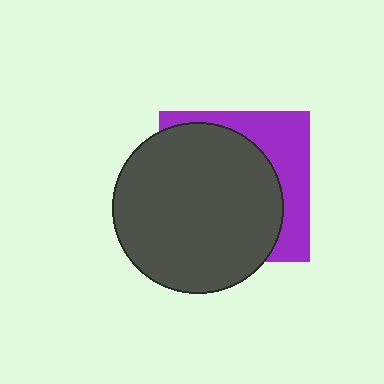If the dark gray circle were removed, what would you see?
You would see the complete purple square.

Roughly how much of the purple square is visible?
A small part of it is visible (roughly 32%).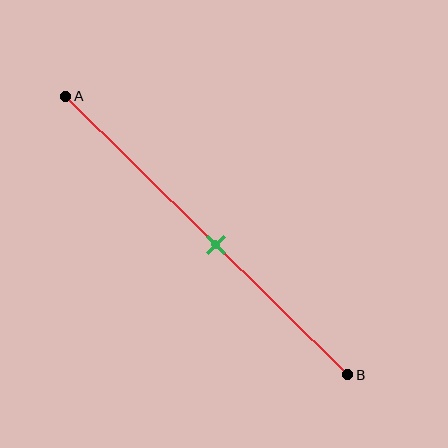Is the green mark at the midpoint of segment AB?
No, the mark is at about 55% from A, not at the 50% midpoint.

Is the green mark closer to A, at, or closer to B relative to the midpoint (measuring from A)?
The green mark is closer to point B than the midpoint of segment AB.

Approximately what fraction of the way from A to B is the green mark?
The green mark is approximately 55% of the way from A to B.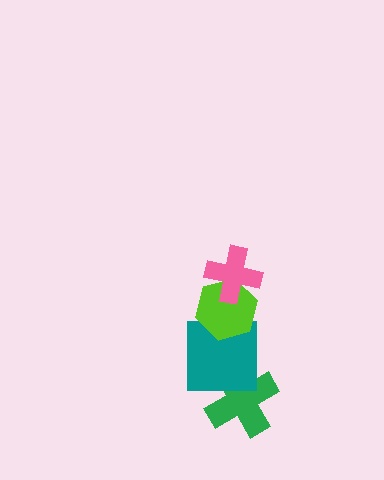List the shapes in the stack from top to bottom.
From top to bottom: the pink cross, the lime hexagon, the teal square, the green cross.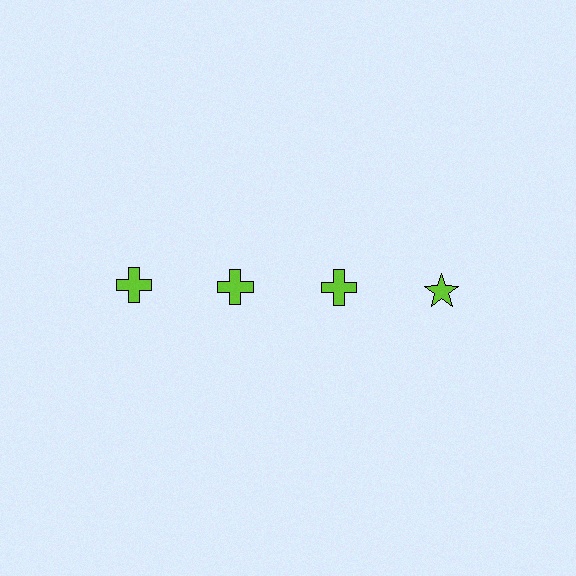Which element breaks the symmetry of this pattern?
The lime star in the top row, second from right column breaks the symmetry. All other shapes are lime crosses.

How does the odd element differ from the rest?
It has a different shape: star instead of cross.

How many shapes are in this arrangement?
There are 4 shapes arranged in a grid pattern.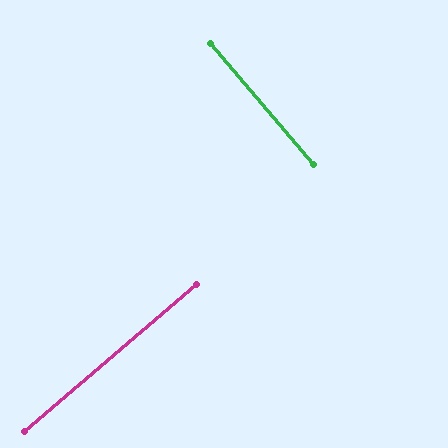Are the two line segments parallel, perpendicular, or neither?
Perpendicular — they meet at approximately 90°.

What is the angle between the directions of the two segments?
Approximately 90 degrees.